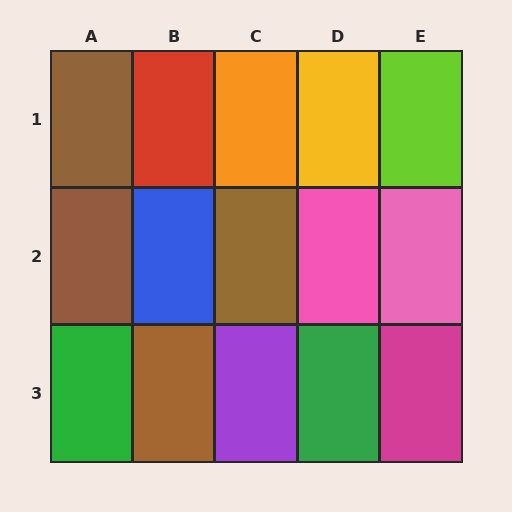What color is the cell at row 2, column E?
Pink.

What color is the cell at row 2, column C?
Brown.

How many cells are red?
1 cell is red.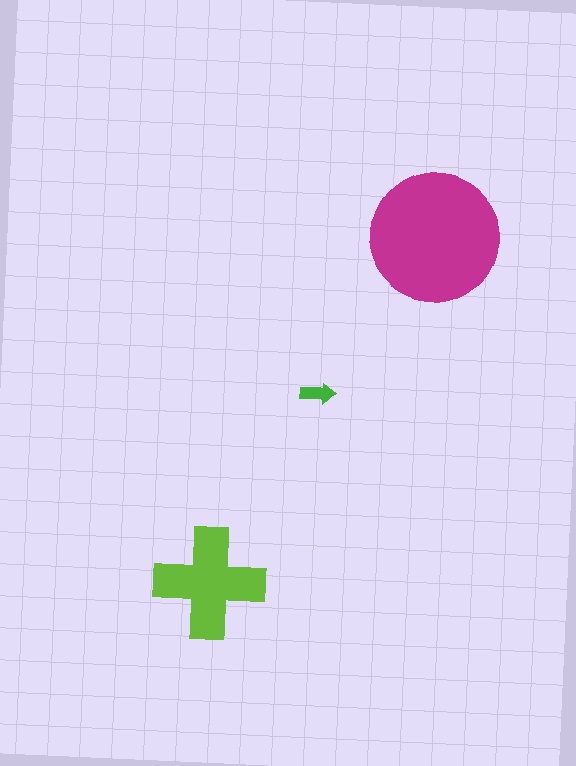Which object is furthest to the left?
The lime cross is leftmost.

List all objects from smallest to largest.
The green arrow, the lime cross, the magenta circle.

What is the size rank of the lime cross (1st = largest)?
2nd.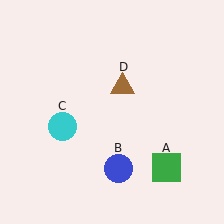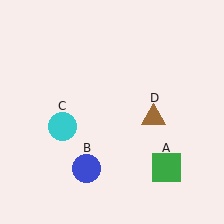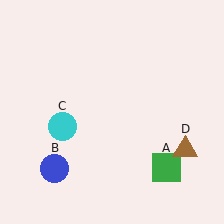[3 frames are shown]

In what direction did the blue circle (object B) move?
The blue circle (object B) moved left.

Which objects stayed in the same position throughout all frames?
Green square (object A) and cyan circle (object C) remained stationary.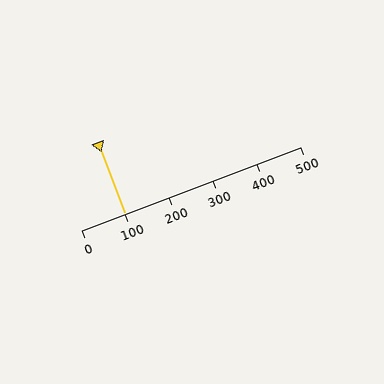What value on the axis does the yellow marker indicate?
The marker indicates approximately 100.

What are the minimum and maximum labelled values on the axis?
The axis runs from 0 to 500.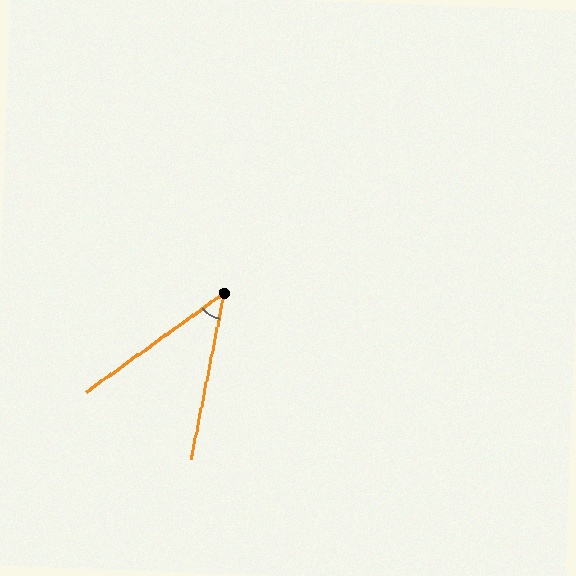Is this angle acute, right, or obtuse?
It is acute.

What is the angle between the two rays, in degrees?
Approximately 43 degrees.